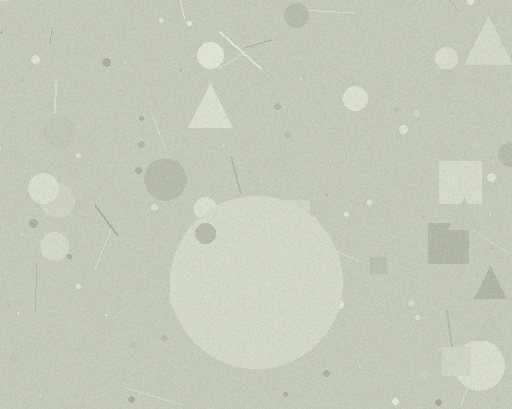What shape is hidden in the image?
A circle is hidden in the image.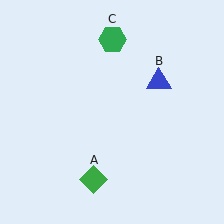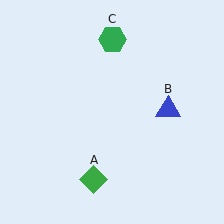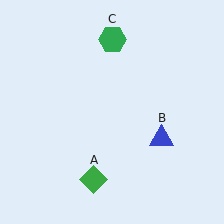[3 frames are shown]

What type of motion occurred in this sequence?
The blue triangle (object B) rotated clockwise around the center of the scene.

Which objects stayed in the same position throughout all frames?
Green diamond (object A) and green hexagon (object C) remained stationary.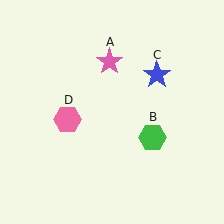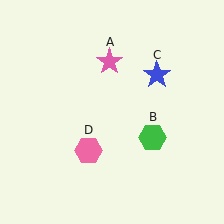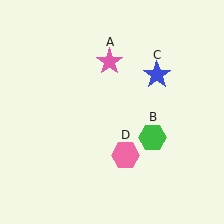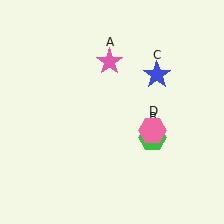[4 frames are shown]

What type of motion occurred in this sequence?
The pink hexagon (object D) rotated counterclockwise around the center of the scene.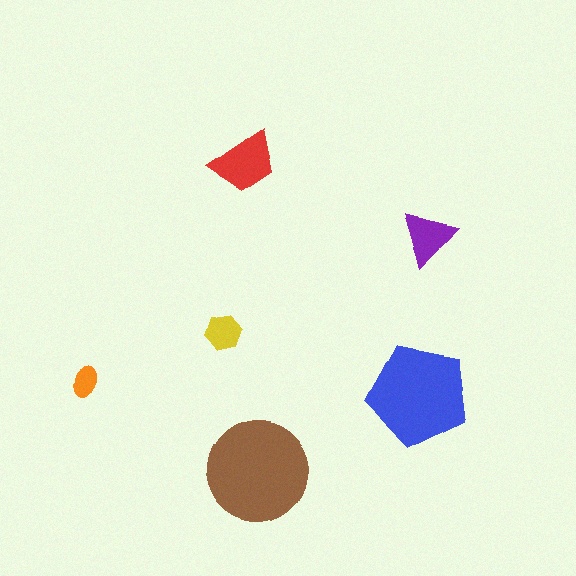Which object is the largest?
The brown circle.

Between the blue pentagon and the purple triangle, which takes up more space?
The blue pentagon.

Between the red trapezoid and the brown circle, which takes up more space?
The brown circle.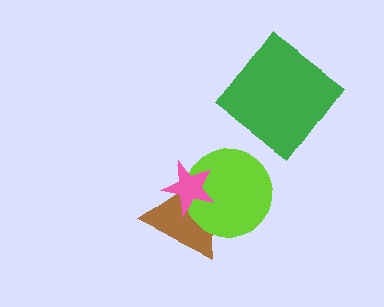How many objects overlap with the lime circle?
2 objects overlap with the lime circle.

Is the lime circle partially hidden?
Yes, it is partially covered by another shape.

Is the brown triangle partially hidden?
Yes, it is partially covered by another shape.